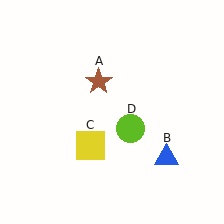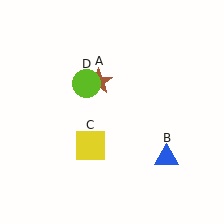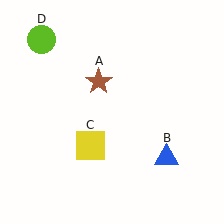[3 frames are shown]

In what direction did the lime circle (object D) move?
The lime circle (object D) moved up and to the left.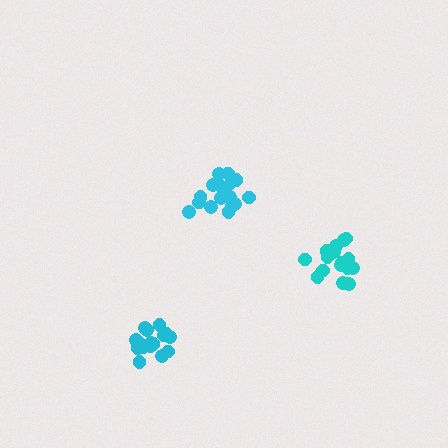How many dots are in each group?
Group 1: 16 dots, Group 2: 16 dots, Group 3: 19 dots (51 total).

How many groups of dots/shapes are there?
There are 3 groups.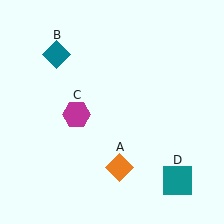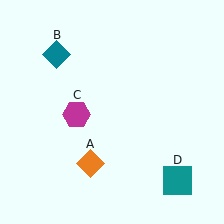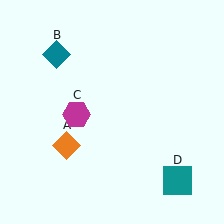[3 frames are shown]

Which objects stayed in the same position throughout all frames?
Teal diamond (object B) and magenta hexagon (object C) and teal square (object D) remained stationary.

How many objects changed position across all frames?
1 object changed position: orange diamond (object A).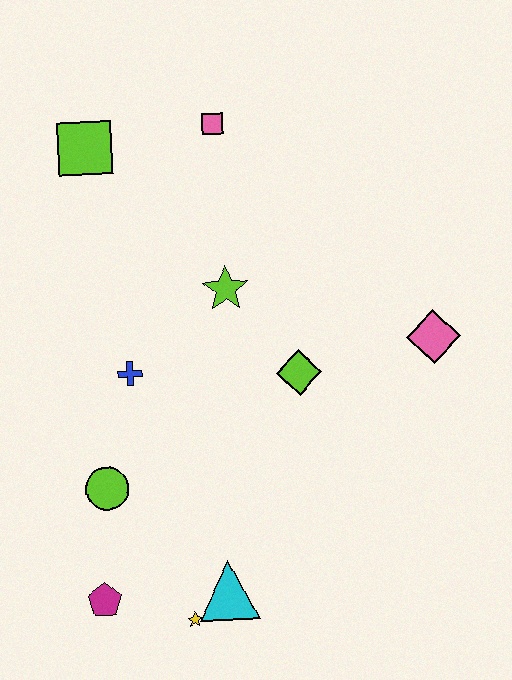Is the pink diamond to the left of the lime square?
No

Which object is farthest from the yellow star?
The pink square is farthest from the yellow star.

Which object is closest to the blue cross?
The lime circle is closest to the blue cross.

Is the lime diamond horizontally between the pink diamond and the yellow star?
Yes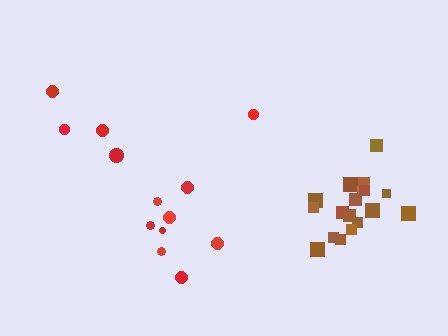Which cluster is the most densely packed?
Brown.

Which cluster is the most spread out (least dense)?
Red.